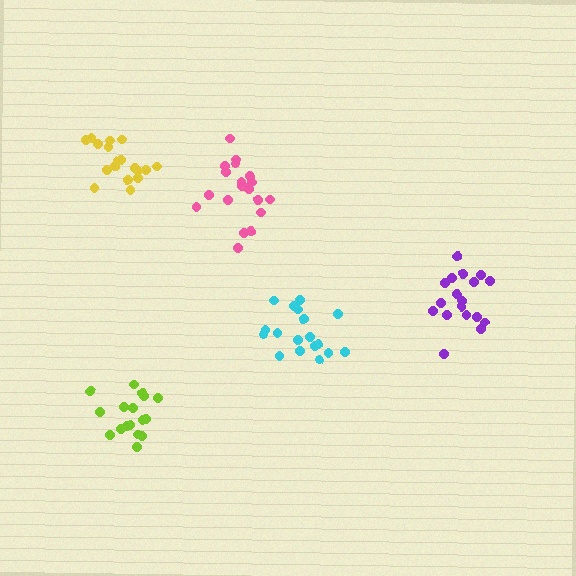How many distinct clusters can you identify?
There are 5 distinct clusters.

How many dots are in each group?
Group 1: 19 dots, Group 2: 18 dots, Group 3: 18 dots, Group 4: 17 dots, Group 5: 18 dots (90 total).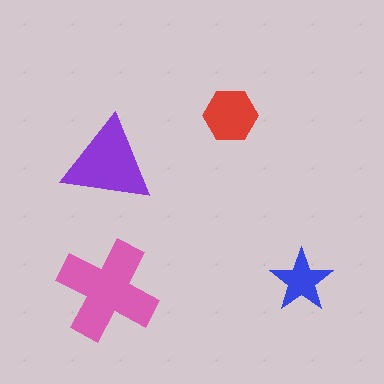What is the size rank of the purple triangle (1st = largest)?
2nd.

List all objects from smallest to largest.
The blue star, the red hexagon, the purple triangle, the pink cross.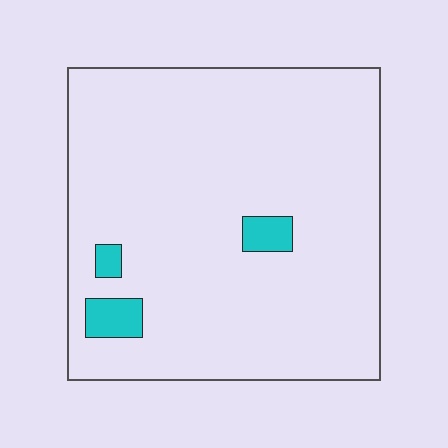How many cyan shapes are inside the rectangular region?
3.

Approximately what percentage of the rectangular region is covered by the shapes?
Approximately 5%.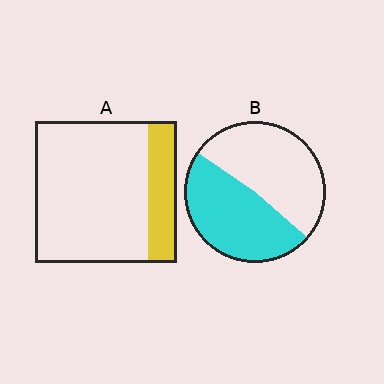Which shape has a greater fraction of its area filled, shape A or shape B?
Shape B.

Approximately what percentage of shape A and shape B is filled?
A is approximately 20% and B is approximately 50%.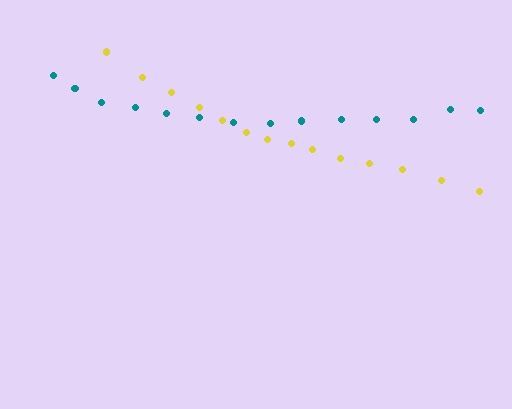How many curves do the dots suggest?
There are 2 distinct paths.